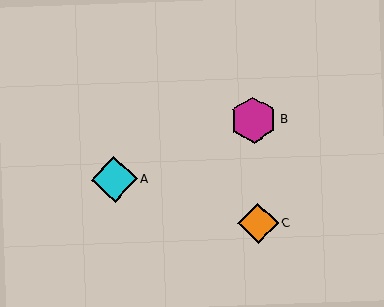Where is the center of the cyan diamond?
The center of the cyan diamond is at (114, 180).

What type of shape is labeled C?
Shape C is an orange diamond.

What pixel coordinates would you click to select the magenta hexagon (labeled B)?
Click at (254, 120) to select the magenta hexagon B.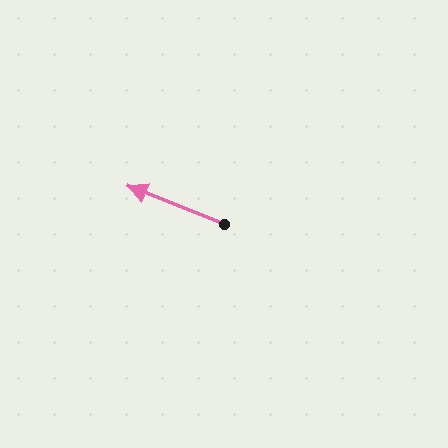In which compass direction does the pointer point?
West.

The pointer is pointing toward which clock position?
Roughly 10 o'clock.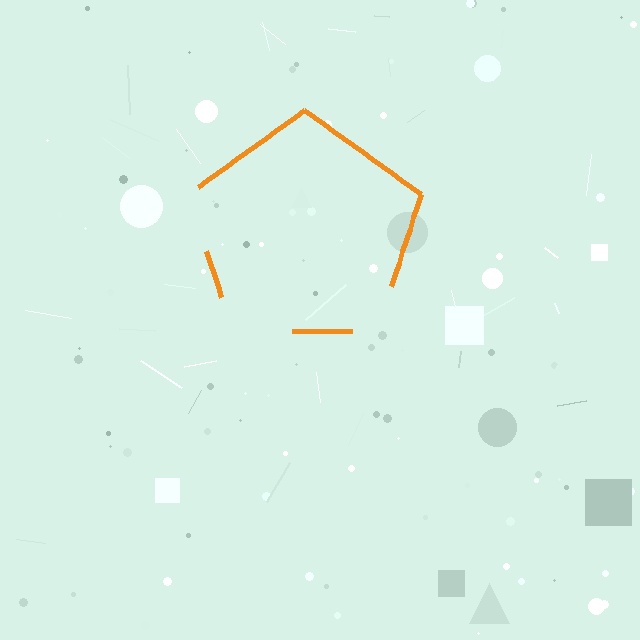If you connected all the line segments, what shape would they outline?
They would outline a pentagon.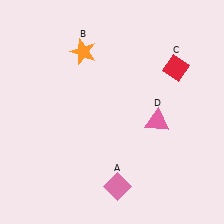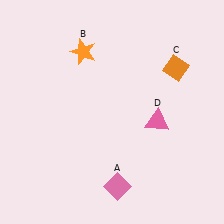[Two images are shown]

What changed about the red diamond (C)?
In Image 1, C is red. In Image 2, it changed to orange.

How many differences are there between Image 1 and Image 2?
There is 1 difference between the two images.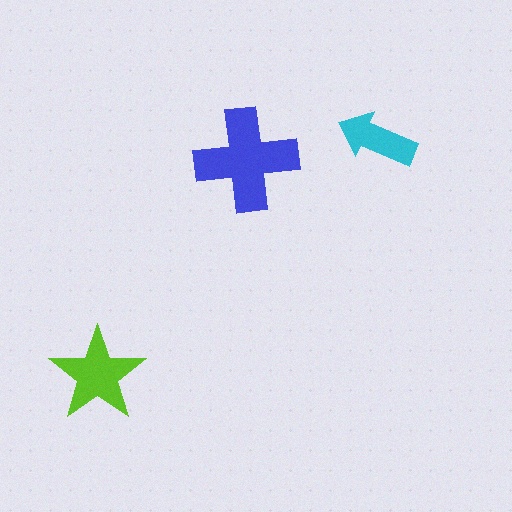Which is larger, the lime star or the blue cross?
The blue cross.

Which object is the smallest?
The cyan arrow.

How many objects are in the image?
There are 3 objects in the image.